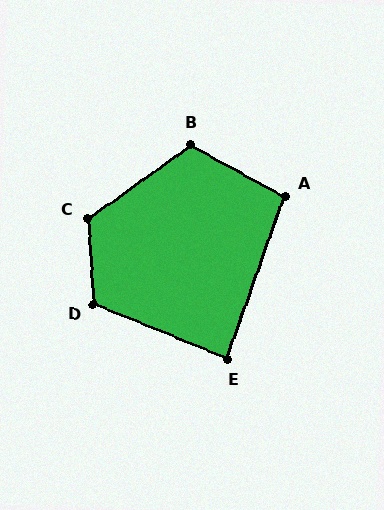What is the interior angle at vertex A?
Approximately 99 degrees (obtuse).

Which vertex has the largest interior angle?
C, at approximately 122 degrees.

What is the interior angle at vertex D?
Approximately 116 degrees (obtuse).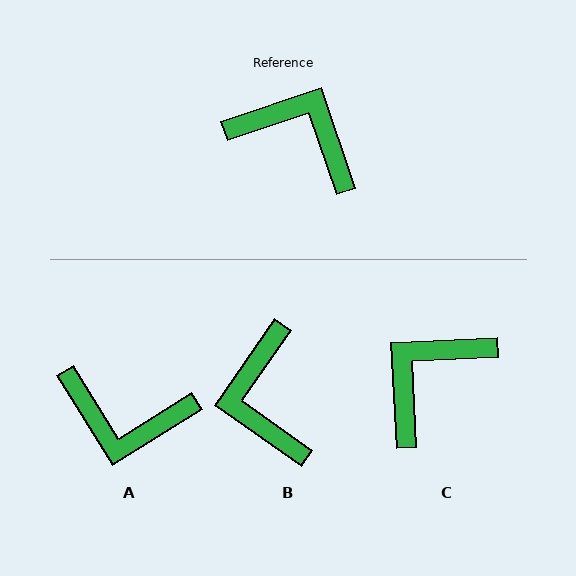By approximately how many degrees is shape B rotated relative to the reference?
Approximately 127 degrees counter-clockwise.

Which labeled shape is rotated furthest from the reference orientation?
A, about 166 degrees away.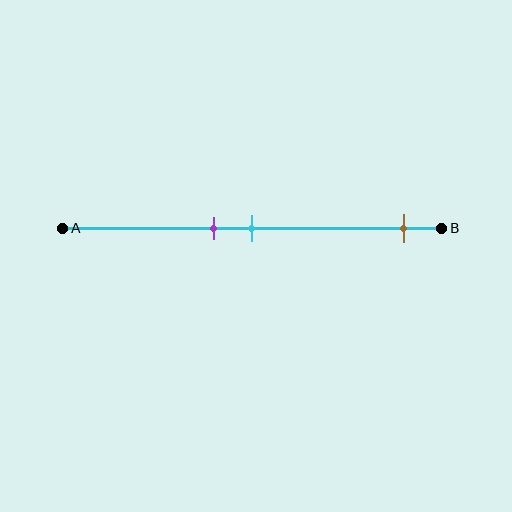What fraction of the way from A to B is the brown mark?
The brown mark is approximately 90% (0.9) of the way from A to B.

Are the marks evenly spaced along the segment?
No, the marks are not evenly spaced.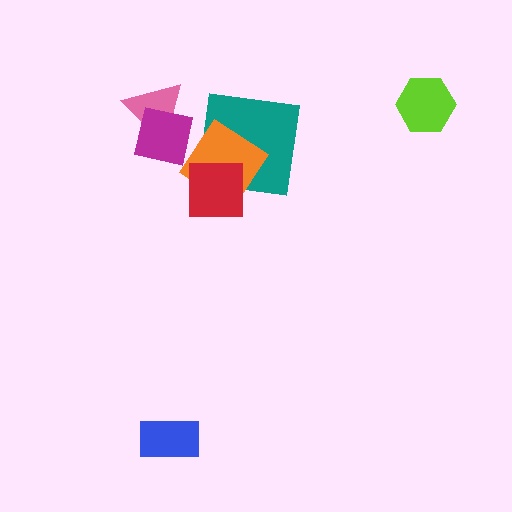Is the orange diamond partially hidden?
Yes, it is partially covered by another shape.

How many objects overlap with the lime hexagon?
0 objects overlap with the lime hexagon.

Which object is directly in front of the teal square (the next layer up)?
The orange diamond is directly in front of the teal square.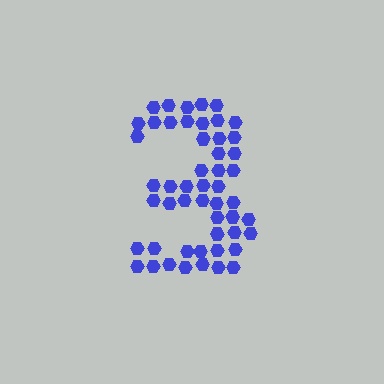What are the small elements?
The small elements are hexagons.